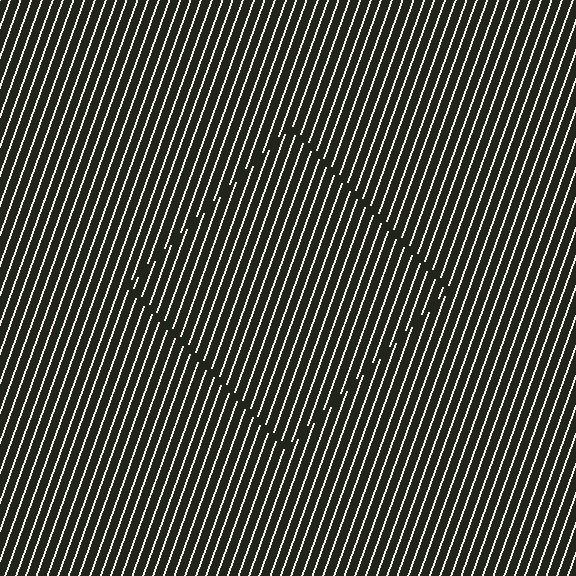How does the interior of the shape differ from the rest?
The interior of the shape contains the same grating, shifted by half a period — the contour is defined by the phase discontinuity where line-ends from the inner and outer gratings abut.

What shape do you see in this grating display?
An illusory square. The interior of the shape contains the same grating, shifted by half a period — the contour is defined by the phase discontinuity where line-ends from the inner and outer gratings abut.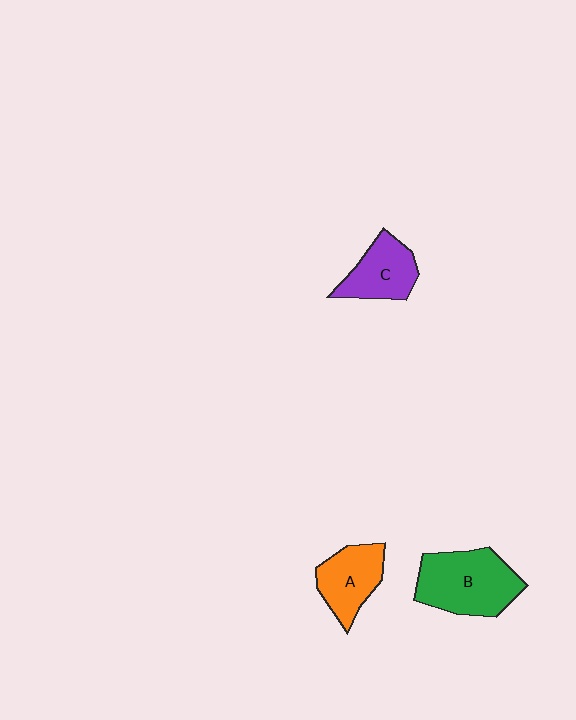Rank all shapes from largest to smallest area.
From largest to smallest: B (green), A (orange), C (purple).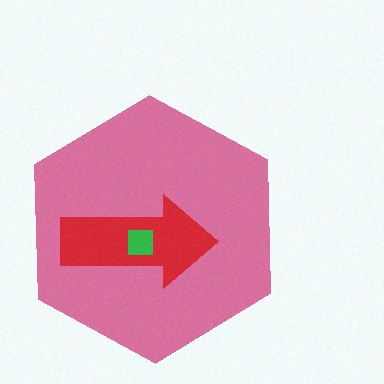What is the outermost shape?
The pink hexagon.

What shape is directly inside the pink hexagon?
The red arrow.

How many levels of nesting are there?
3.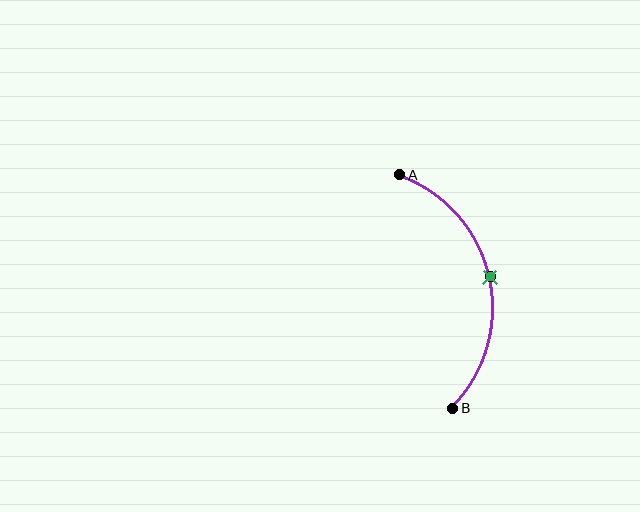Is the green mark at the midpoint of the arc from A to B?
Yes. The green mark lies on the arc at equal arc-length from both A and B — it is the arc midpoint.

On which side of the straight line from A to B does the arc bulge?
The arc bulges to the right of the straight line connecting A and B.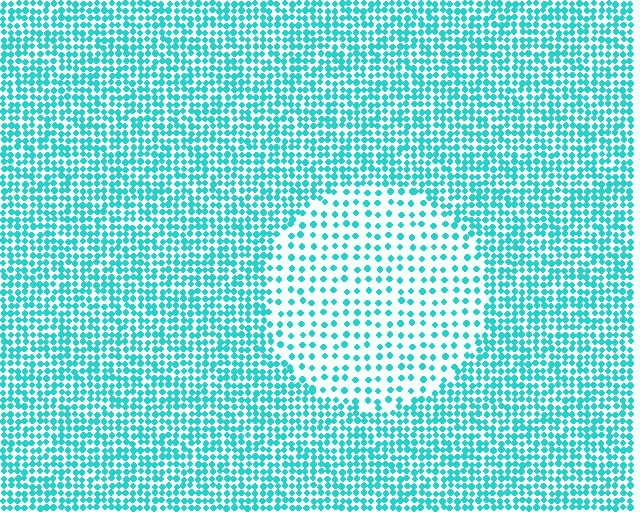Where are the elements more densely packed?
The elements are more densely packed outside the circle boundary.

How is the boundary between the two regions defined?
The boundary is defined by a change in element density (approximately 2.3x ratio). All elements are the same color, size, and shape.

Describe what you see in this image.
The image contains small cyan elements arranged at two different densities. A circle-shaped region is visible where the elements are less densely packed than the surrounding area.